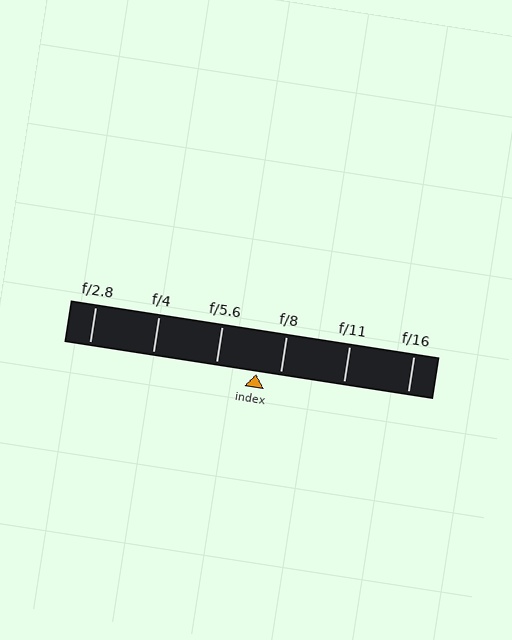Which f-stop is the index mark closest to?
The index mark is closest to f/8.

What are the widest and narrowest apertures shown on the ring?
The widest aperture shown is f/2.8 and the narrowest is f/16.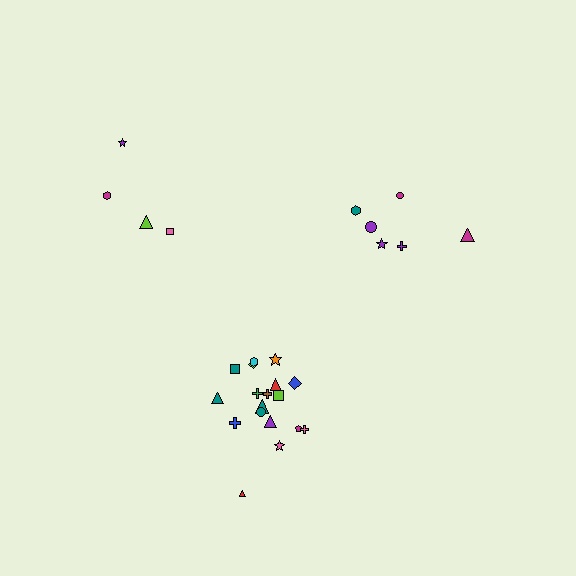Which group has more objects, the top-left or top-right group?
The top-right group.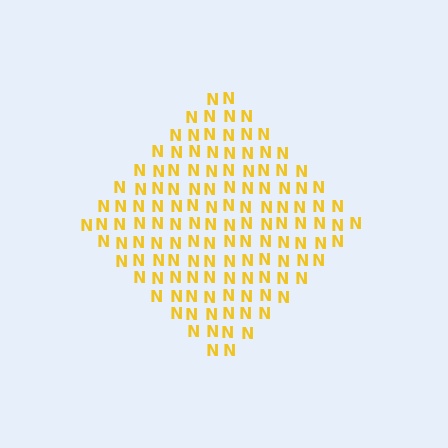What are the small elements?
The small elements are letter N's.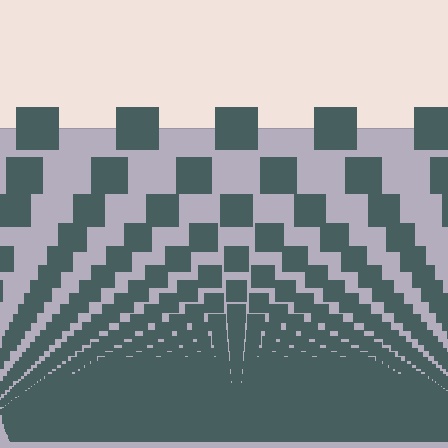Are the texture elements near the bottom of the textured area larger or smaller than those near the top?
Smaller. The gradient is inverted — elements near the bottom are smaller and denser.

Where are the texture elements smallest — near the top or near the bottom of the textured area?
Near the bottom.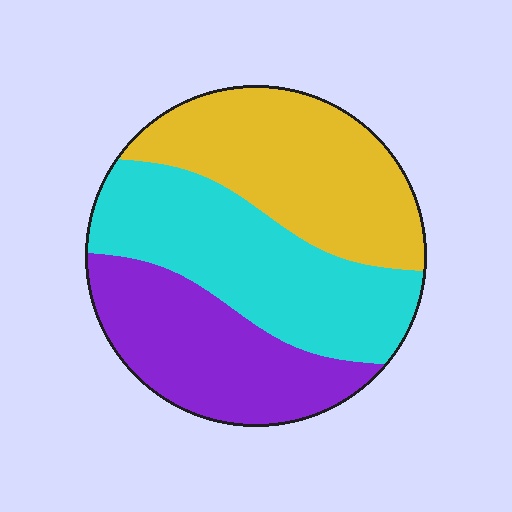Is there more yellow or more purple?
Yellow.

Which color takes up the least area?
Purple, at roughly 30%.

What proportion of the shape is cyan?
Cyan covers about 35% of the shape.